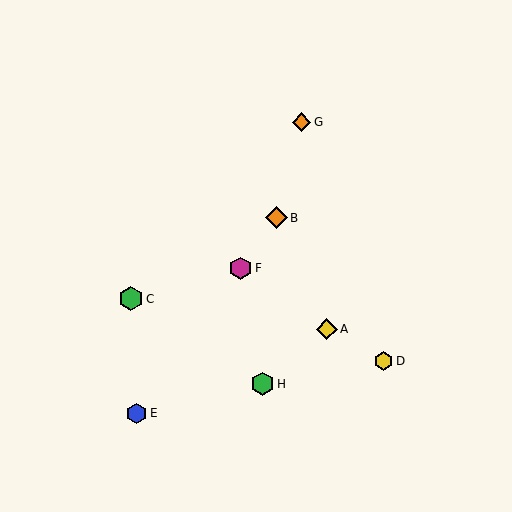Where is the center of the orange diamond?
The center of the orange diamond is at (302, 122).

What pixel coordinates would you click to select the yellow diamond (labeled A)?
Click at (327, 329) to select the yellow diamond A.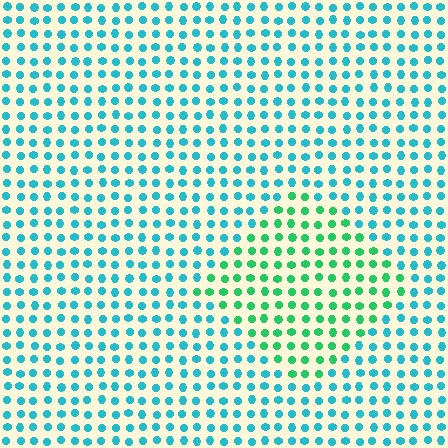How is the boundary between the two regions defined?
The boundary is defined purely by a slight shift in hue (about 42 degrees). Spacing, size, and orientation are identical on both sides.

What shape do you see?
I see a diamond.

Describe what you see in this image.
The image is filled with small cyan elements in a uniform arrangement. A diamond-shaped region is visible where the elements are tinted to a slightly different hue, forming a subtle color boundary.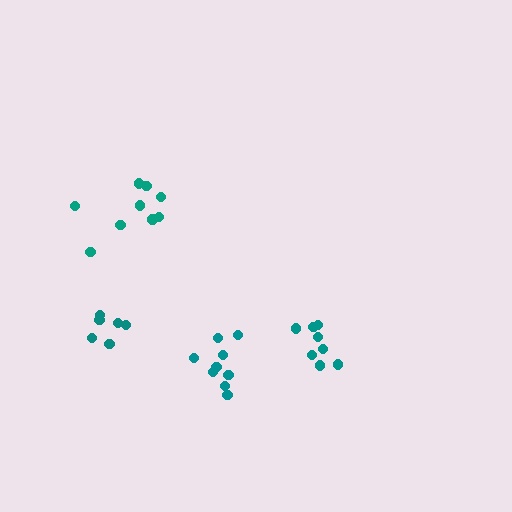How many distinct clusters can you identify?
There are 4 distinct clusters.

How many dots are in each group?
Group 1: 9 dots, Group 2: 9 dots, Group 3: 8 dots, Group 4: 7 dots (33 total).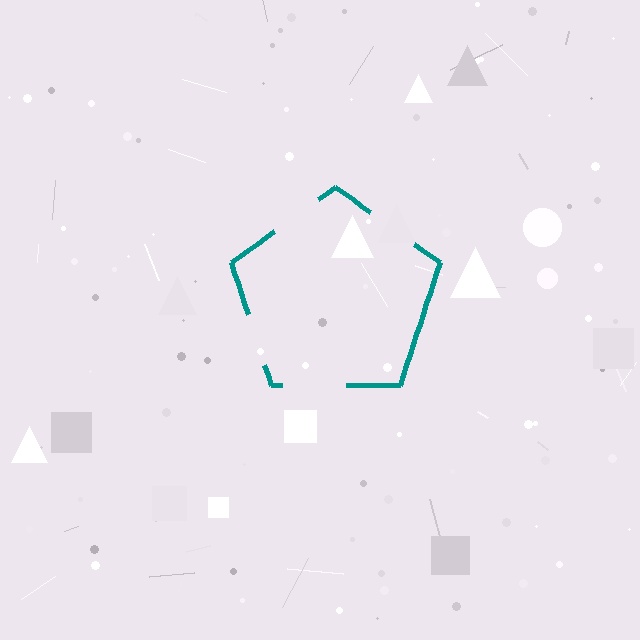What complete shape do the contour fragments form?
The contour fragments form a pentagon.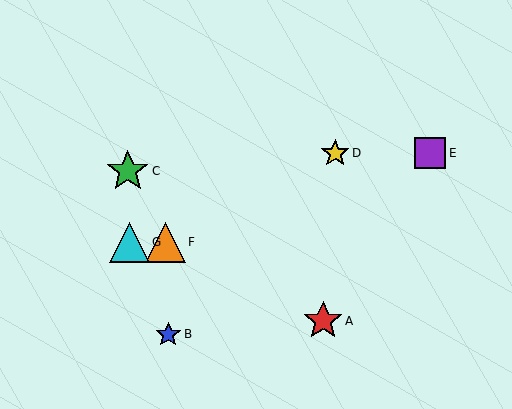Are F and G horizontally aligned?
Yes, both are at y≈242.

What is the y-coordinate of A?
Object A is at y≈321.